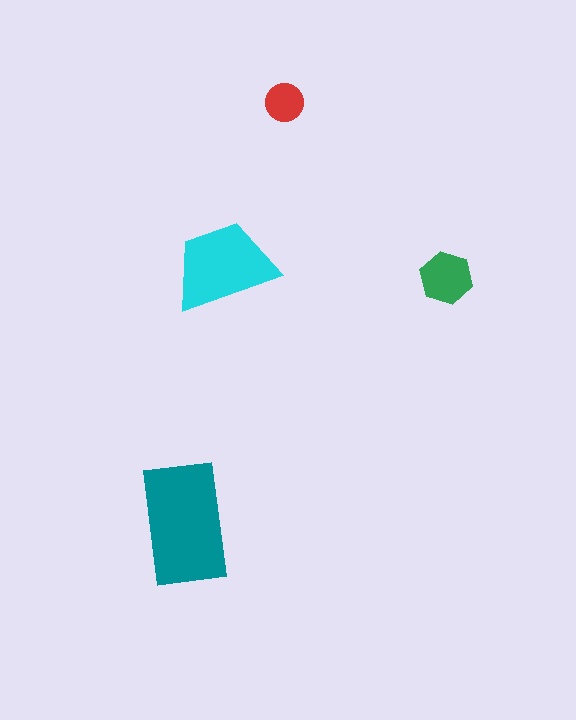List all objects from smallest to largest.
The red circle, the green hexagon, the cyan trapezoid, the teal rectangle.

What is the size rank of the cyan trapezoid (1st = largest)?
2nd.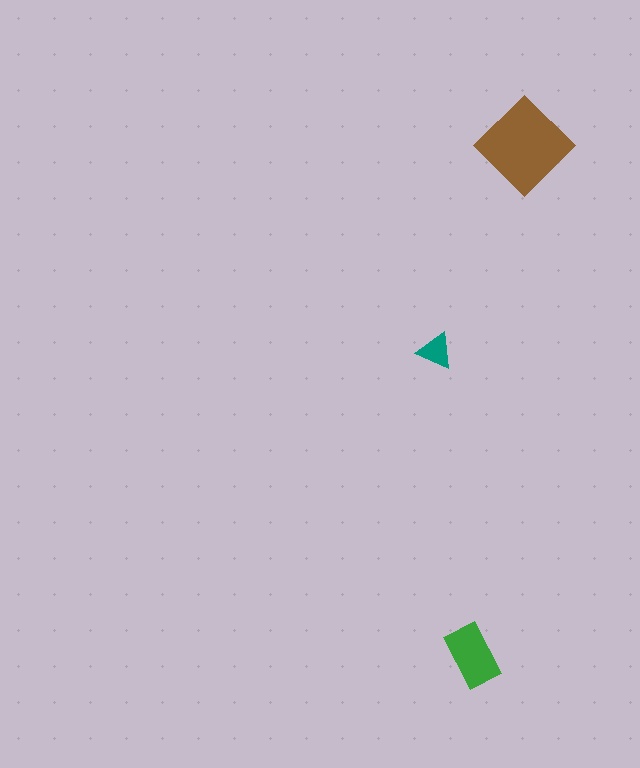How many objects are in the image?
There are 3 objects in the image.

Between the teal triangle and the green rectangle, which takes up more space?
The green rectangle.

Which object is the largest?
The brown diamond.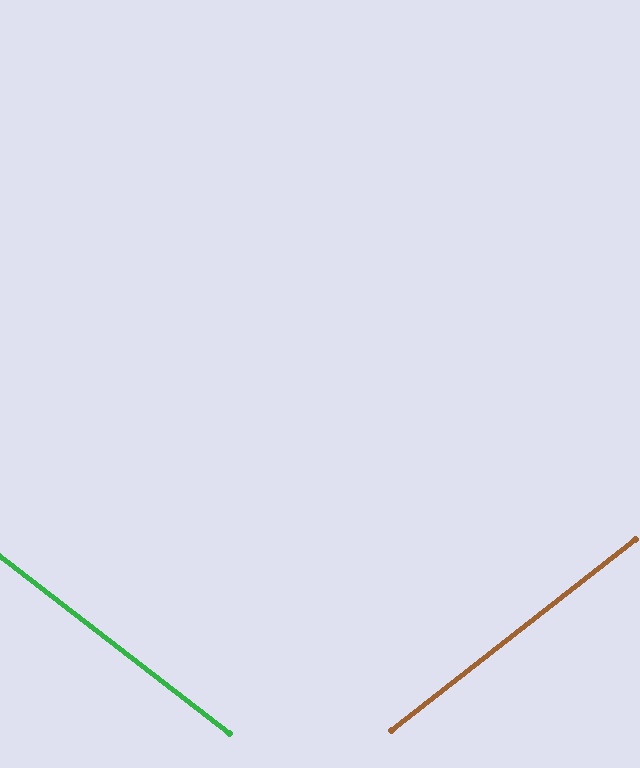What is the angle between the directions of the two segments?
Approximately 76 degrees.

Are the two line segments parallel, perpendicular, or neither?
Neither parallel nor perpendicular — they differ by about 76°.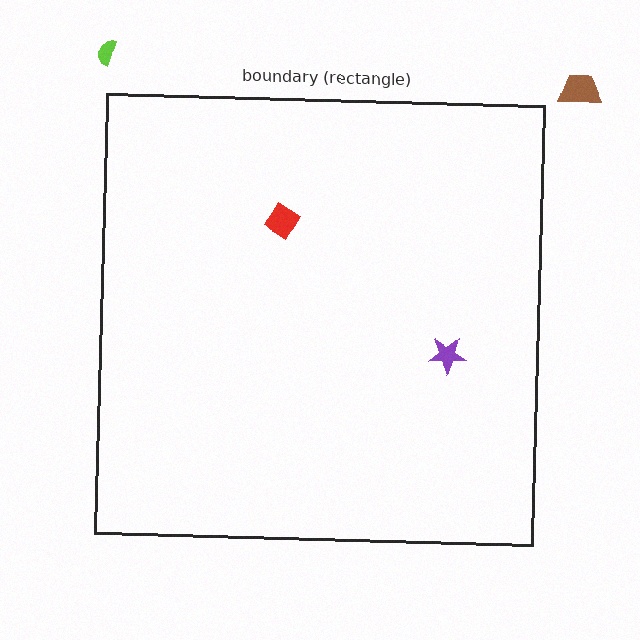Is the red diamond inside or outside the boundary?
Inside.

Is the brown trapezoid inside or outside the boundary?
Outside.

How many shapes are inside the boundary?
2 inside, 2 outside.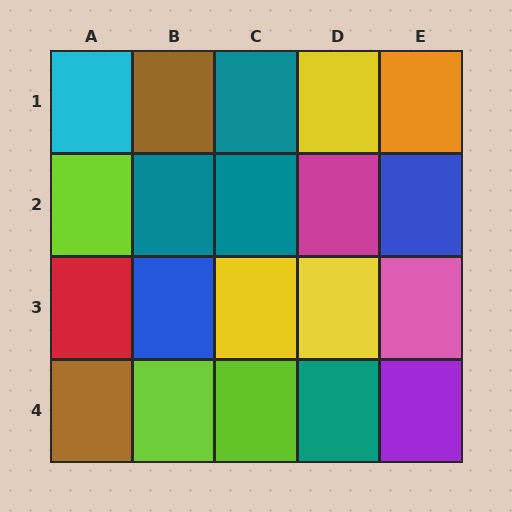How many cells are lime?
3 cells are lime.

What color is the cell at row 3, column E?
Pink.